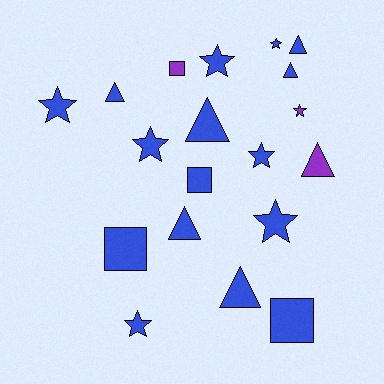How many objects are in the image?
There are 19 objects.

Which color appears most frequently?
Blue, with 16 objects.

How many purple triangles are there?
There is 1 purple triangle.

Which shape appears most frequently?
Star, with 8 objects.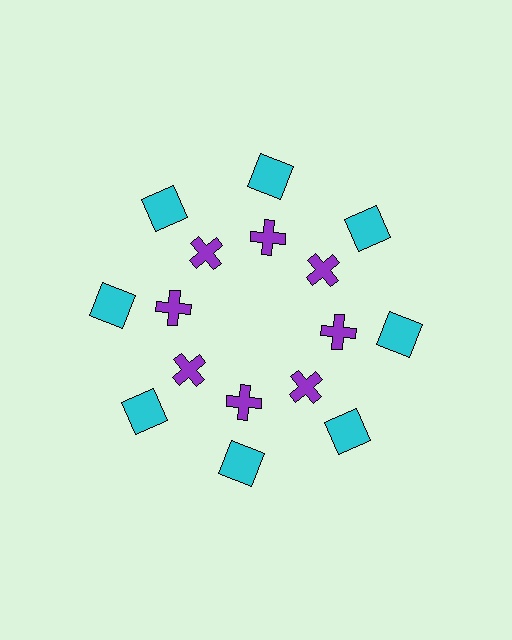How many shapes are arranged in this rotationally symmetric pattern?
There are 16 shapes, arranged in 8 groups of 2.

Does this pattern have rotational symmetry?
Yes, this pattern has 8-fold rotational symmetry. It looks the same after rotating 45 degrees around the center.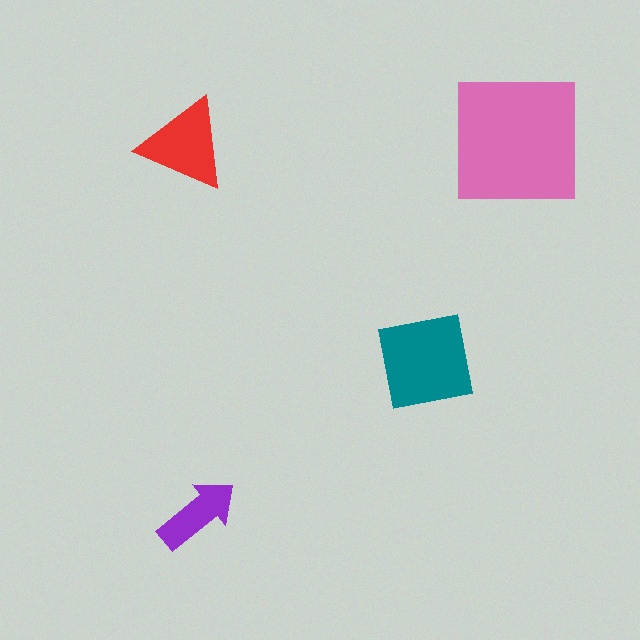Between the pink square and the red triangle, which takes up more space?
The pink square.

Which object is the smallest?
The purple arrow.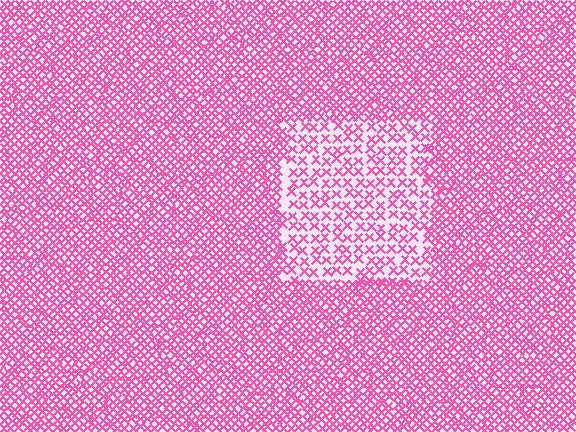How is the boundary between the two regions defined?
The boundary is defined by a change in element density (approximately 2.1x ratio). All elements are the same color, size, and shape.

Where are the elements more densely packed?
The elements are more densely packed outside the rectangle boundary.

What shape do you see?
I see a rectangle.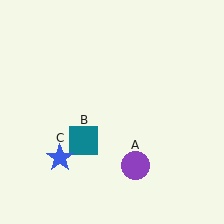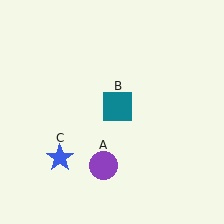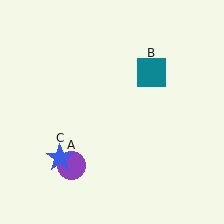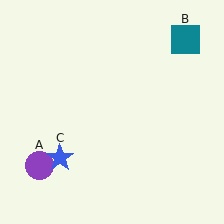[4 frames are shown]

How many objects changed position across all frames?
2 objects changed position: purple circle (object A), teal square (object B).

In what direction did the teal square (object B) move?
The teal square (object B) moved up and to the right.